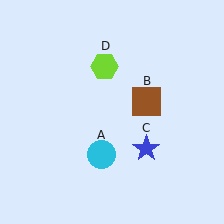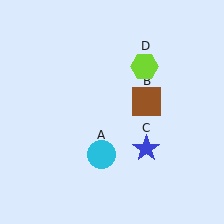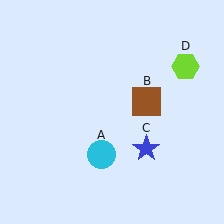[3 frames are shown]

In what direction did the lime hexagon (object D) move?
The lime hexagon (object D) moved right.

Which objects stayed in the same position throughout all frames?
Cyan circle (object A) and brown square (object B) and blue star (object C) remained stationary.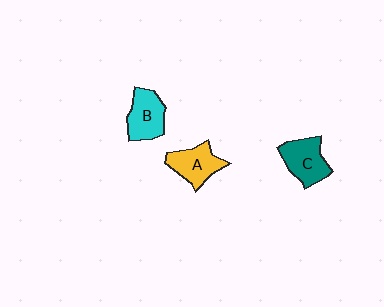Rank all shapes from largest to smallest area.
From largest to smallest: C (teal), B (cyan), A (yellow).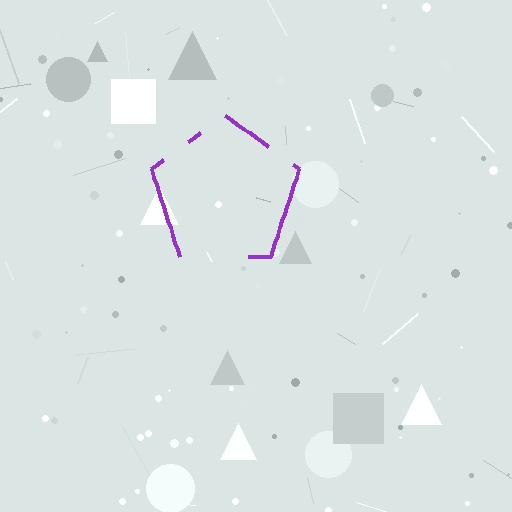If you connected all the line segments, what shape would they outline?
They would outline a pentagon.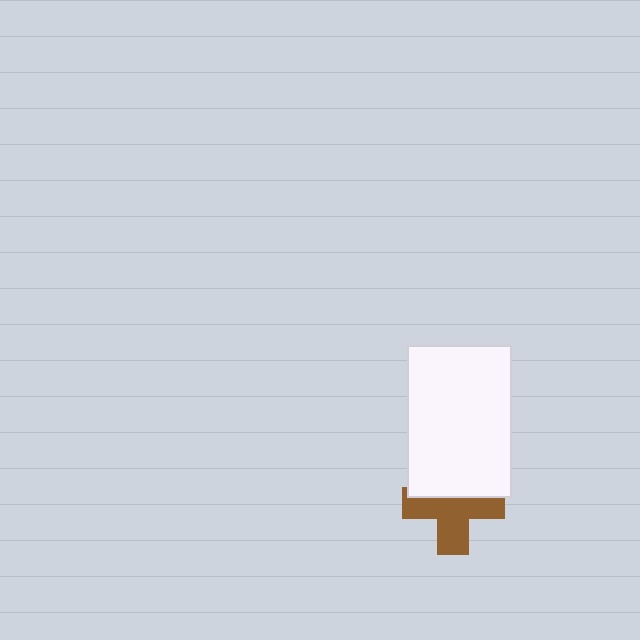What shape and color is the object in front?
The object in front is a white rectangle.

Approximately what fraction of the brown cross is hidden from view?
Roughly 38% of the brown cross is hidden behind the white rectangle.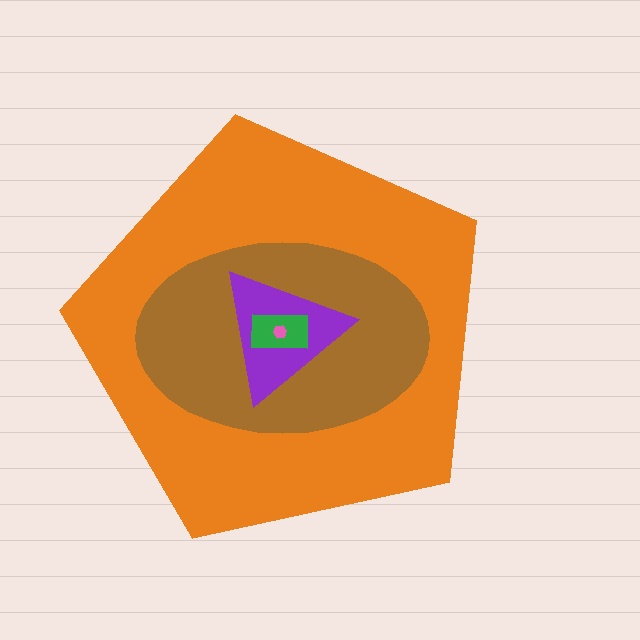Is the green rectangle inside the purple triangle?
Yes.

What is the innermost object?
The pink hexagon.